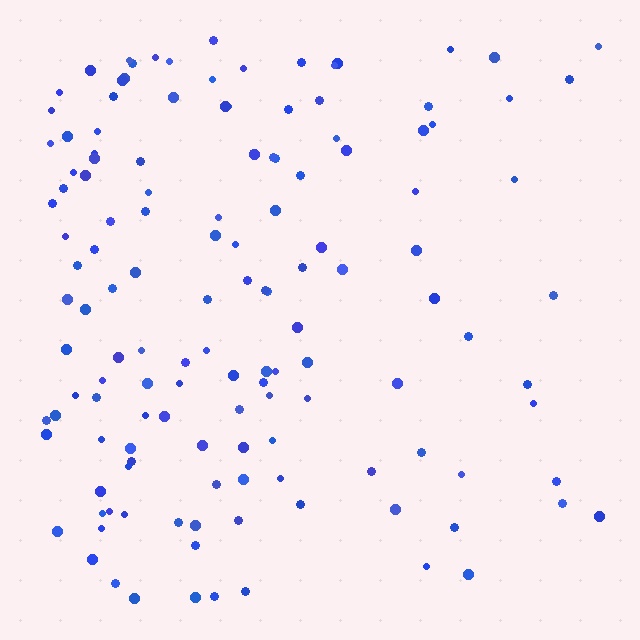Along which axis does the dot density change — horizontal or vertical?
Horizontal.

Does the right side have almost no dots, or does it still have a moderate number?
Still a moderate number, just noticeably fewer than the left.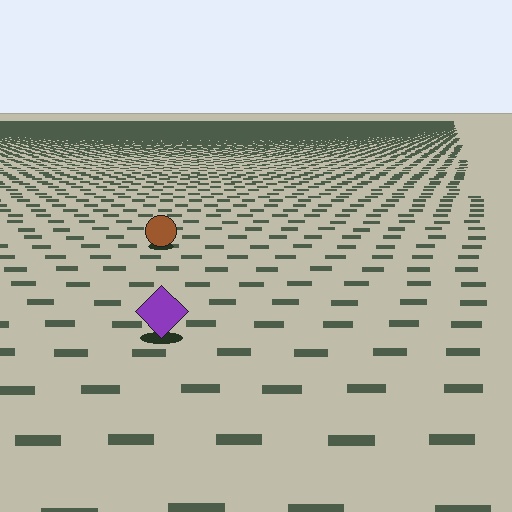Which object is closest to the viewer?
The purple diamond is closest. The texture marks near it are larger and more spread out.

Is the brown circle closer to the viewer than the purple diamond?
No. The purple diamond is closer — you can tell from the texture gradient: the ground texture is coarser near it.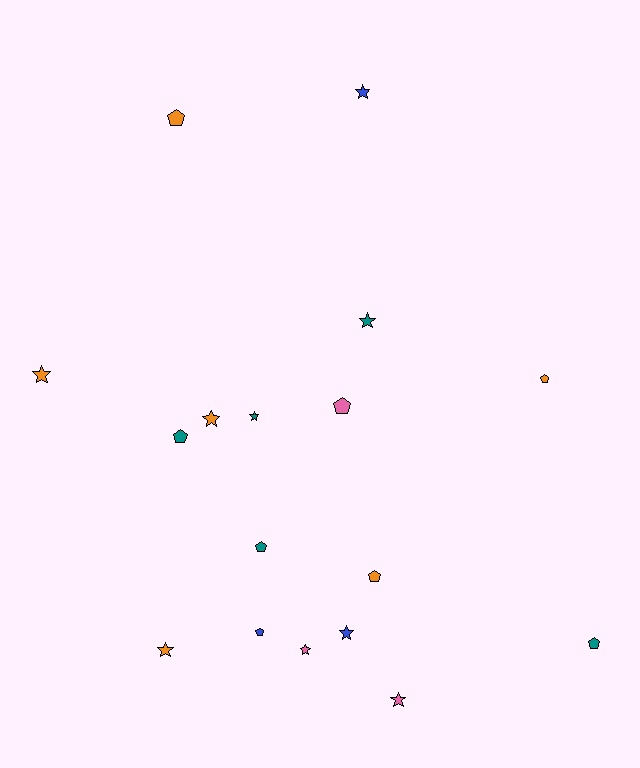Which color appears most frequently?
Orange, with 6 objects.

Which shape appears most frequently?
Star, with 9 objects.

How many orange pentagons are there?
There are 3 orange pentagons.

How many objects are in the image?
There are 17 objects.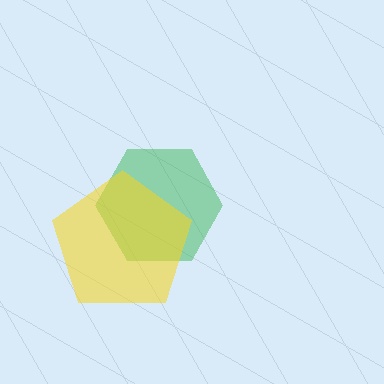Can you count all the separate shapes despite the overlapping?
Yes, there are 2 separate shapes.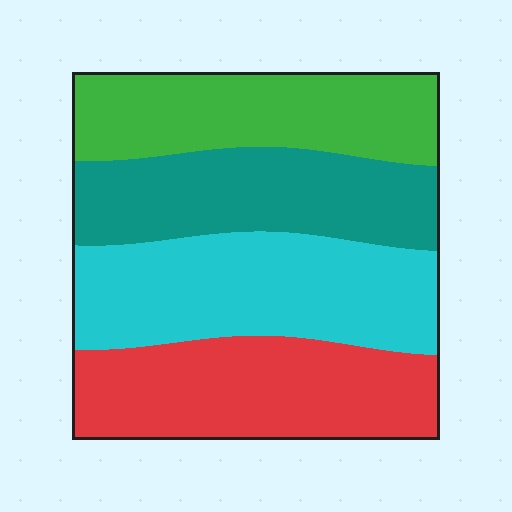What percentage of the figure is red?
Red takes up between a sixth and a third of the figure.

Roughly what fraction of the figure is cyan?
Cyan covers around 30% of the figure.